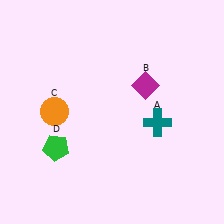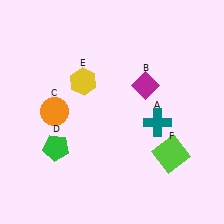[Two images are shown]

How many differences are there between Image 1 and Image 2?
There are 2 differences between the two images.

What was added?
A yellow hexagon (E), a lime square (F) were added in Image 2.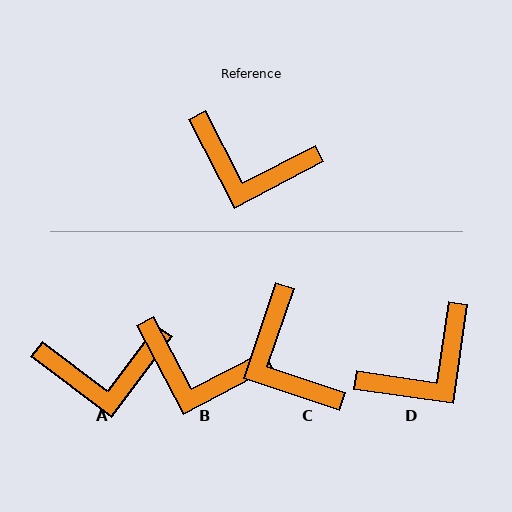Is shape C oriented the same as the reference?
No, it is off by about 46 degrees.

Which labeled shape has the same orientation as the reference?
B.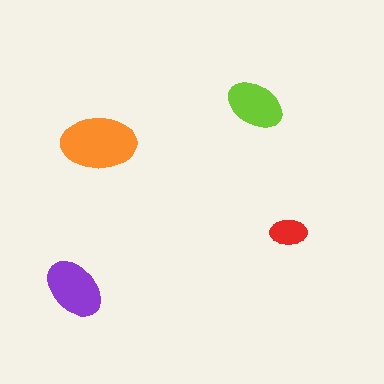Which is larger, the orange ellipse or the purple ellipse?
The orange one.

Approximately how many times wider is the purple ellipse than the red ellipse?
About 1.5 times wider.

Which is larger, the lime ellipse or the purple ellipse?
The purple one.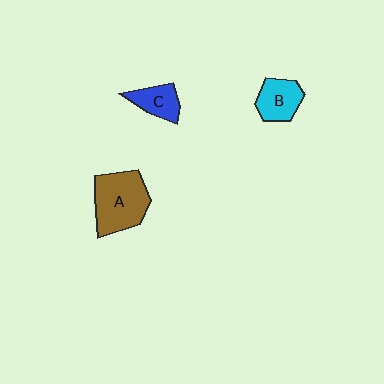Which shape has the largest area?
Shape A (brown).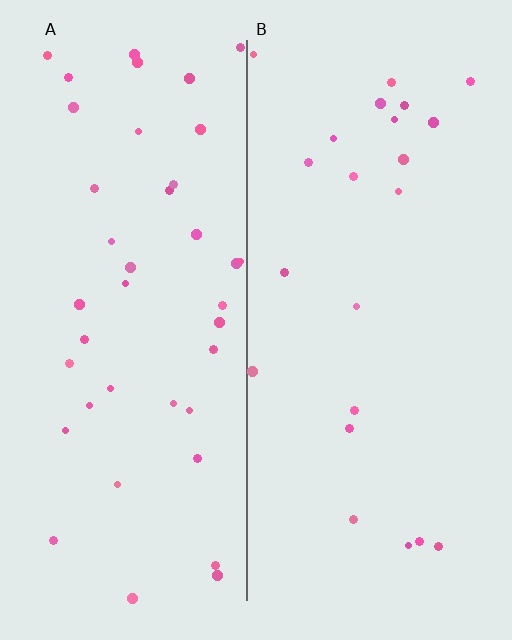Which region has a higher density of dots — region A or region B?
A (the left).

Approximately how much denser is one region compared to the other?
Approximately 1.8× — region A over region B.